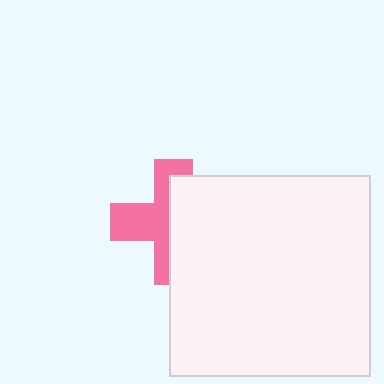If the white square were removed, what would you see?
You would see the complete pink cross.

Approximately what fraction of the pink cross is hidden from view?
Roughly 51% of the pink cross is hidden behind the white square.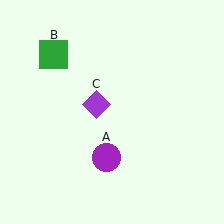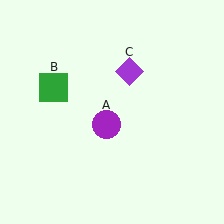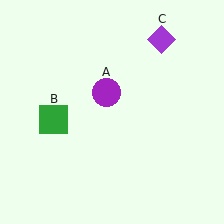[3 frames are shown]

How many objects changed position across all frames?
3 objects changed position: purple circle (object A), green square (object B), purple diamond (object C).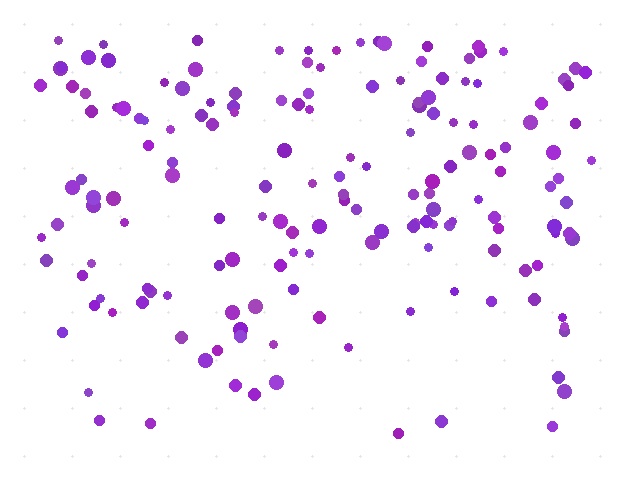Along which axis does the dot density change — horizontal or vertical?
Vertical.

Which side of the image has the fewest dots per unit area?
The bottom.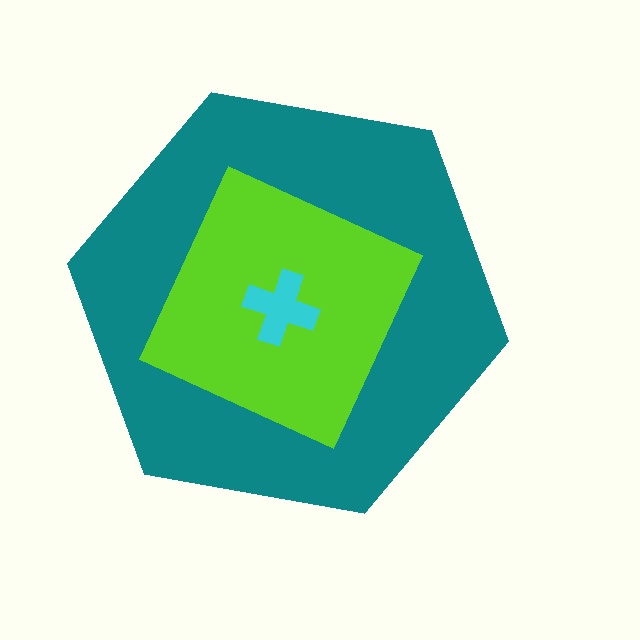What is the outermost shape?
The teal hexagon.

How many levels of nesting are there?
3.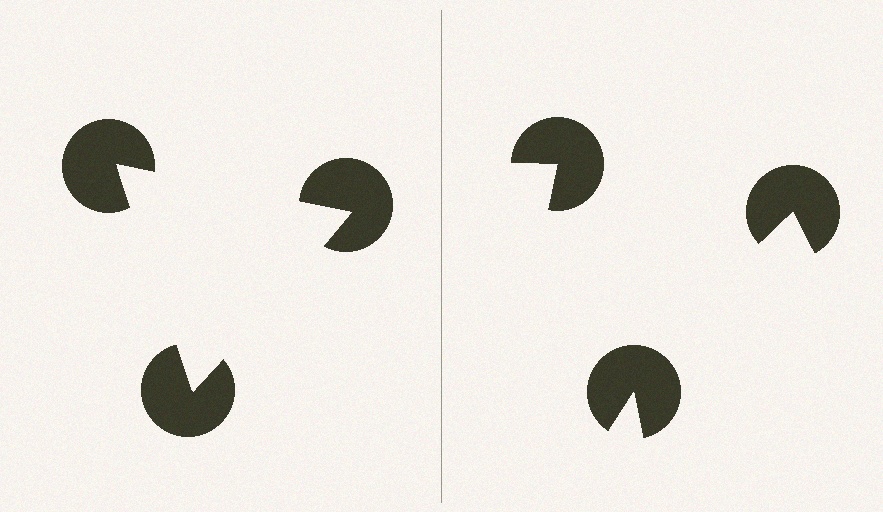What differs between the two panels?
The pac-man discs are positioned identically on both sides; only the wedge orientations differ. On the left they align to a triangle; on the right they are misaligned.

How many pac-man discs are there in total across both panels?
6 — 3 on each side.